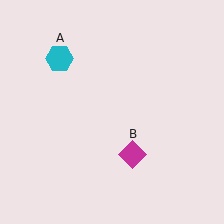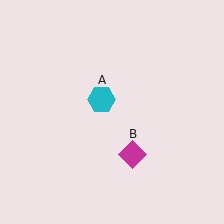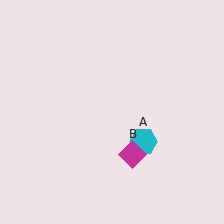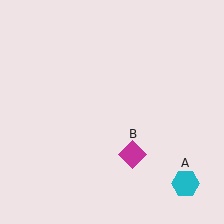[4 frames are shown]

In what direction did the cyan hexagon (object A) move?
The cyan hexagon (object A) moved down and to the right.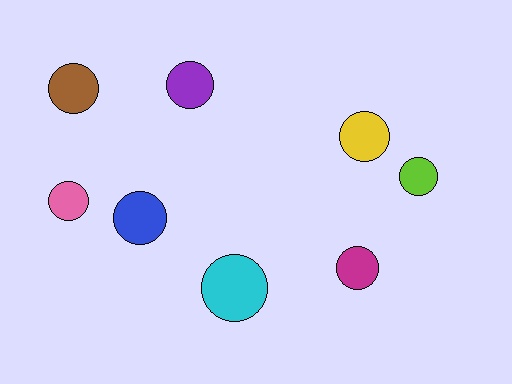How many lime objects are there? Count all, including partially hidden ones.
There is 1 lime object.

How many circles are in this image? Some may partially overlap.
There are 8 circles.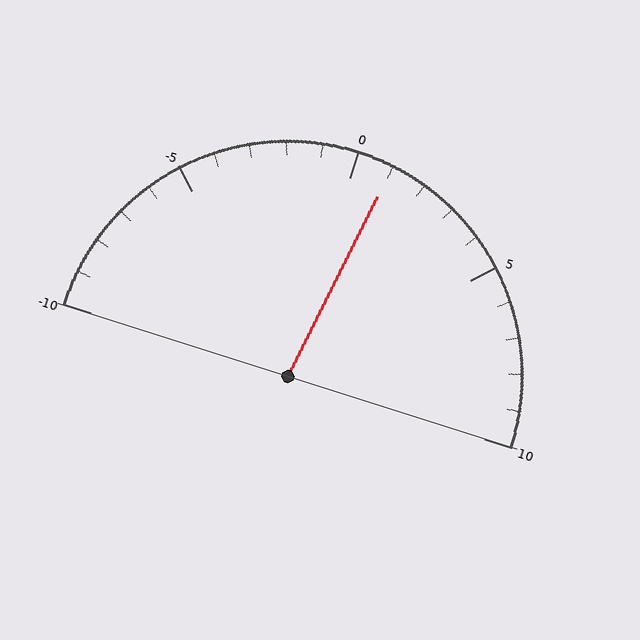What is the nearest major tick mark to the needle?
The nearest major tick mark is 0.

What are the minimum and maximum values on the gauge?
The gauge ranges from -10 to 10.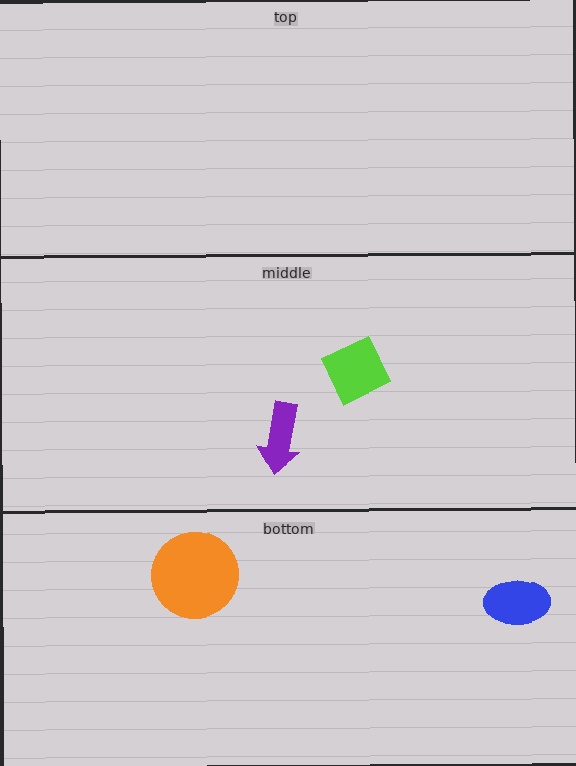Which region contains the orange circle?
The bottom region.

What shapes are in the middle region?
The purple arrow, the lime diamond.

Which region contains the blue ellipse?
The bottom region.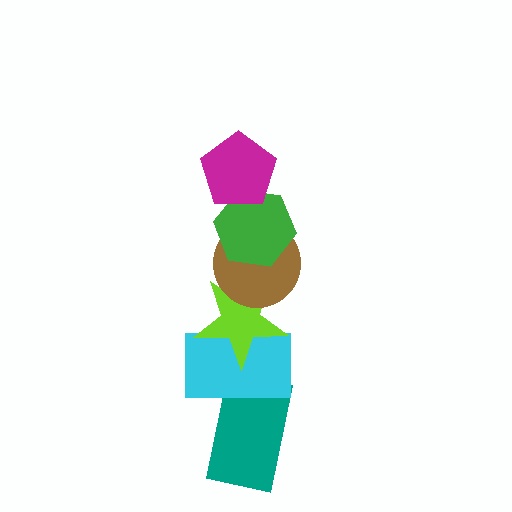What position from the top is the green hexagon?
The green hexagon is 2nd from the top.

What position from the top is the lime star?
The lime star is 4th from the top.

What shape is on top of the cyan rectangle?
The lime star is on top of the cyan rectangle.